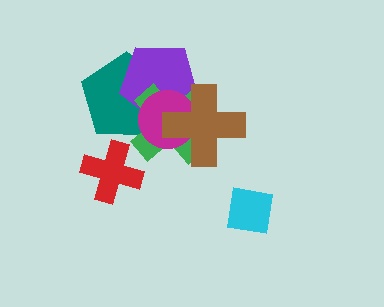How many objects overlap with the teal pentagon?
3 objects overlap with the teal pentagon.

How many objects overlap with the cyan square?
0 objects overlap with the cyan square.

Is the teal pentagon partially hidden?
Yes, it is partially covered by another shape.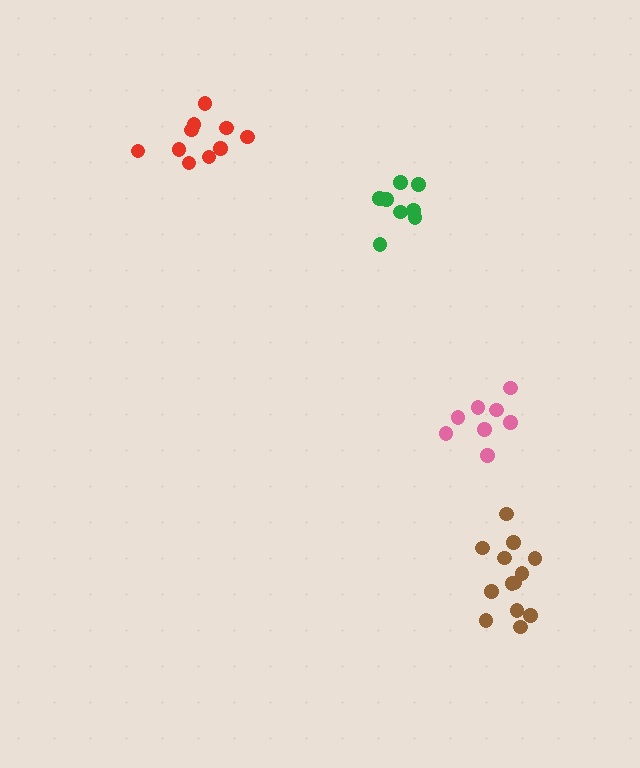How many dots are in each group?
Group 1: 13 dots, Group 2: 10 dots, Group 3: 8 dots, Group 4: 8 dots (39 total).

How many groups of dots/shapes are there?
There are 4 groups.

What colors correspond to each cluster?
The clusters are colored: brown, red, green, pink.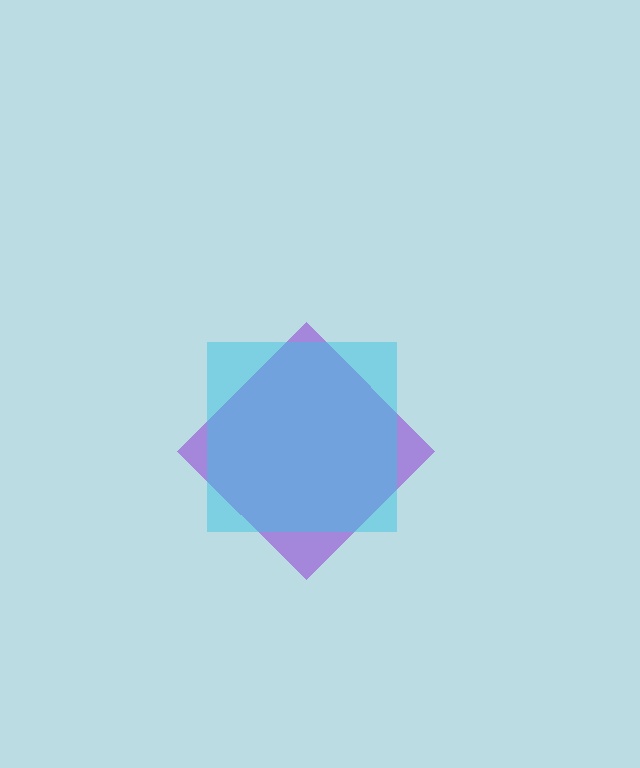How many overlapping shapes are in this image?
There are 2 overlapping shapes in the image.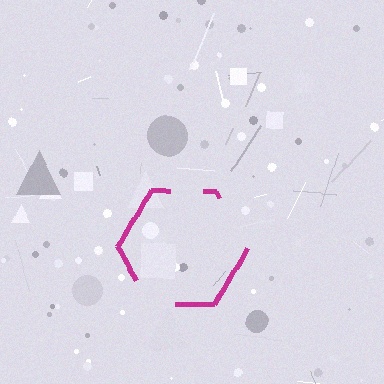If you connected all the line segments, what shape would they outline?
They would outline a hexagon.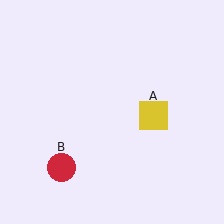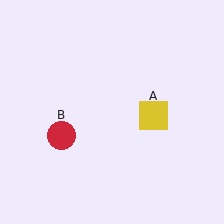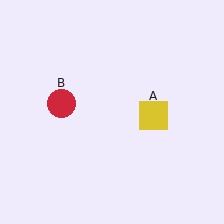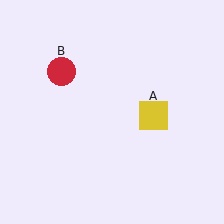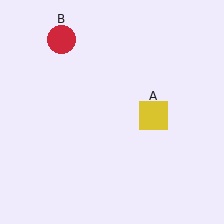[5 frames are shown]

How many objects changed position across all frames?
1 object changed position: red circle (object B).